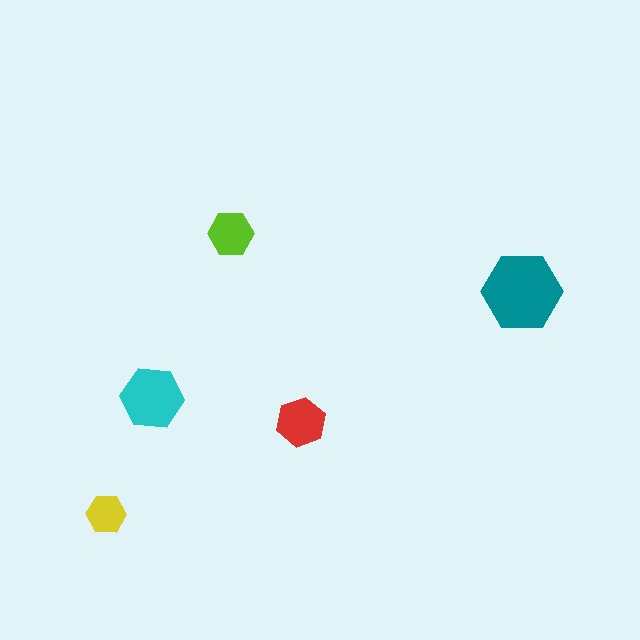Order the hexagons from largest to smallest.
the teal one, the cyan one, the red one, the lime one, the yellow one.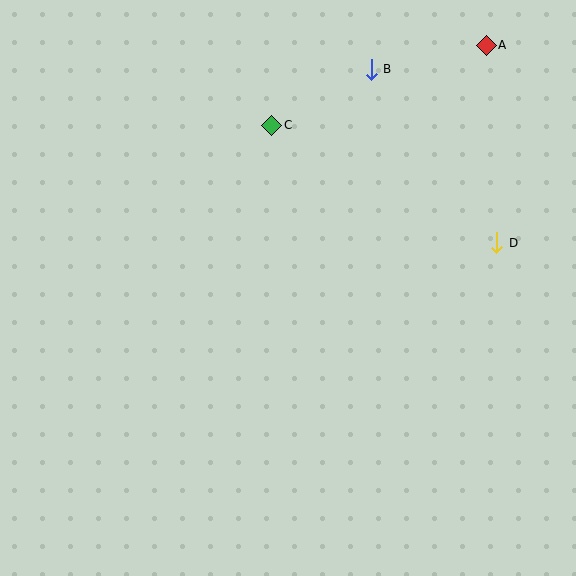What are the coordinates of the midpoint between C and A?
The midpoint between C and A is at (379, 85).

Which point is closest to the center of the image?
Point C at (272, 125) is closest to the center.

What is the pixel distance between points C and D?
The distance between C and D is 254 pixels.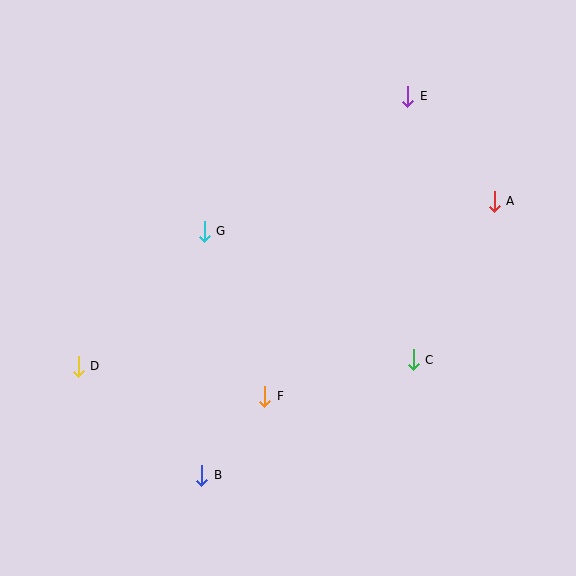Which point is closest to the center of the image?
Point G at (204, 231) is closest to the center.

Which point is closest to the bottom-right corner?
Point C is closest to the bottom-right corner.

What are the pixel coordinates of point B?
Point B is at (202, 475).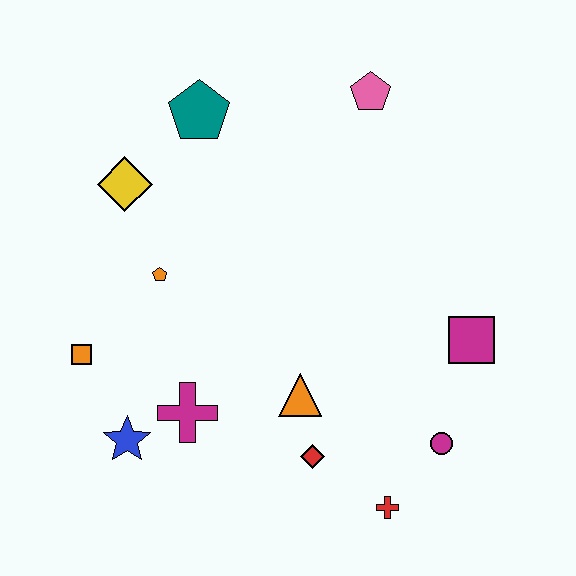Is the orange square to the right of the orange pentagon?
No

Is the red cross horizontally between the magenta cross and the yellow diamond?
No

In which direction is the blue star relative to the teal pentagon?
The blue star is below the teal pentagon.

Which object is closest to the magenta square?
The magenta circle is closest to the magenta square.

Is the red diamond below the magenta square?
Yes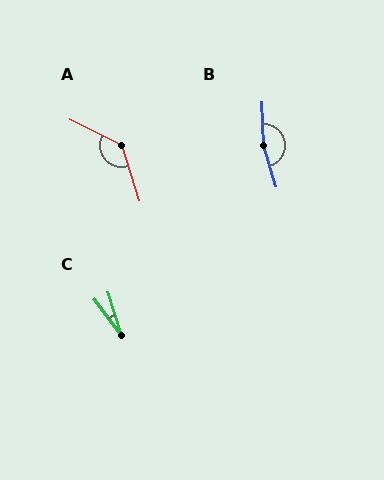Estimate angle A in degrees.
Approximately 134 degrees.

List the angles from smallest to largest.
C (20°), A (134°), B (165°).